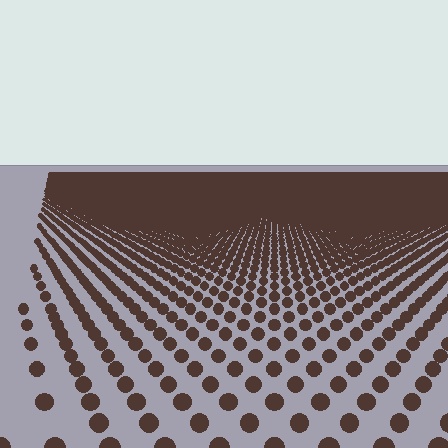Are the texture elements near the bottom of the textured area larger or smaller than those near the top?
Larger. Near the bottom, elements are closer to the viewer and appear at a bigger on-screen size.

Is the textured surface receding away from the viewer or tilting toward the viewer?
The surface is receding away from the viewer. Texture elements get smaller and denser toward the top.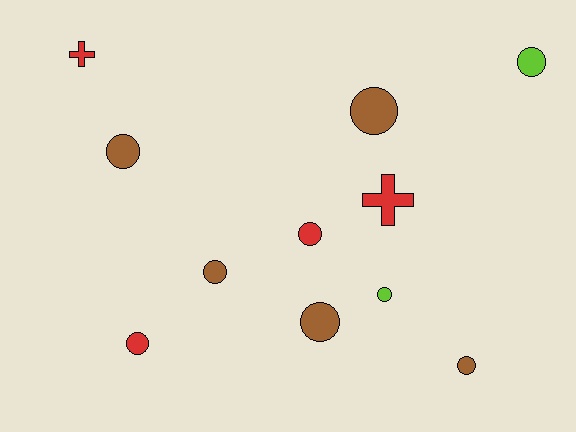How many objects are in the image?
There are 11 objects.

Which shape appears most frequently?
Circle, with 9 objects.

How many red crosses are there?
There are 2 red crosses.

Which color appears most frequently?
Brown, with 5 objects.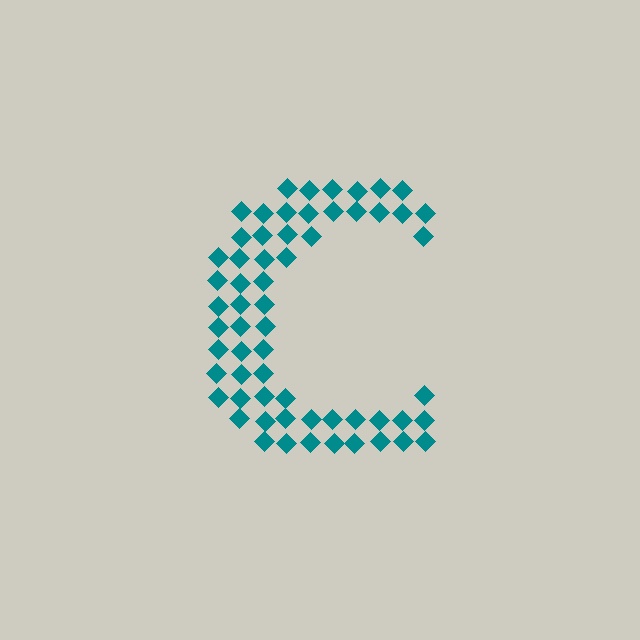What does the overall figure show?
The overall figure shows the letter C.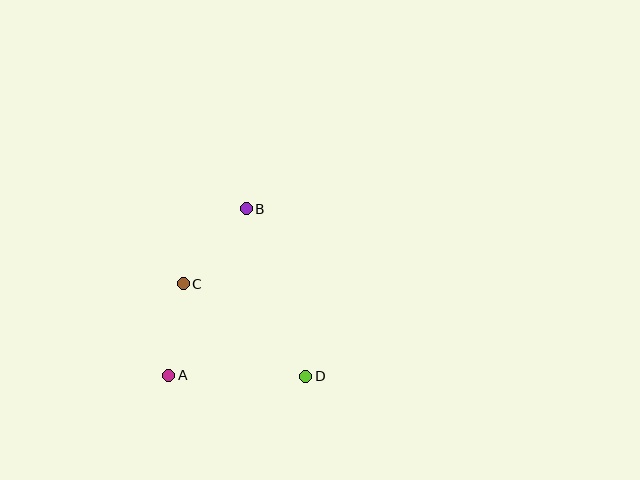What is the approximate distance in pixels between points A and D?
The distance between A and D is approximately 137 pixels.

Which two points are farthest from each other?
Points A and B are farthest from each other.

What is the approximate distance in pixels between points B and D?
The distance between B and D is approximately 177 pixels.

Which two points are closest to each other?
Points A and C are closest to each other.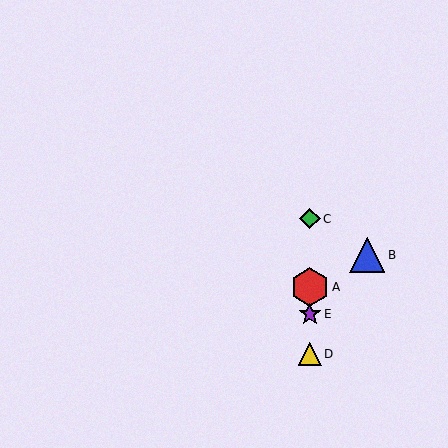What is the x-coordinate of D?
Object D is at x≈310.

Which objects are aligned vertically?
Objects A, C, D, E are aligned vertically.